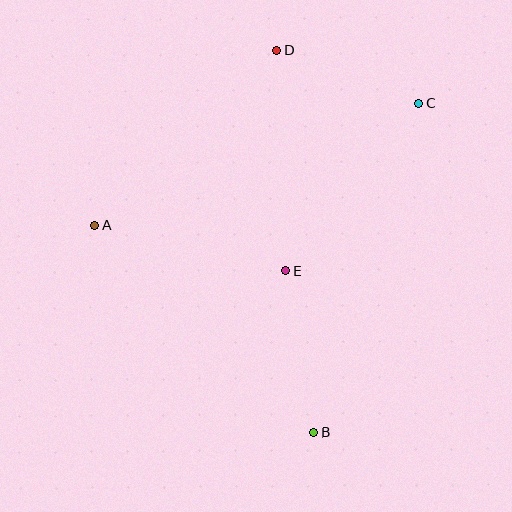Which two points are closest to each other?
Points C and D are closest to each other.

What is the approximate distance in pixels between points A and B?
The distance between A and B is approximately 302 pixels.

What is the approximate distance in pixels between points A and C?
The distance between A and C is approximately 346 pixels.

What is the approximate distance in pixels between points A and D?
The distance between A and D is approximately 253 pixels.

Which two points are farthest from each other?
Points B and D are farthest from each other.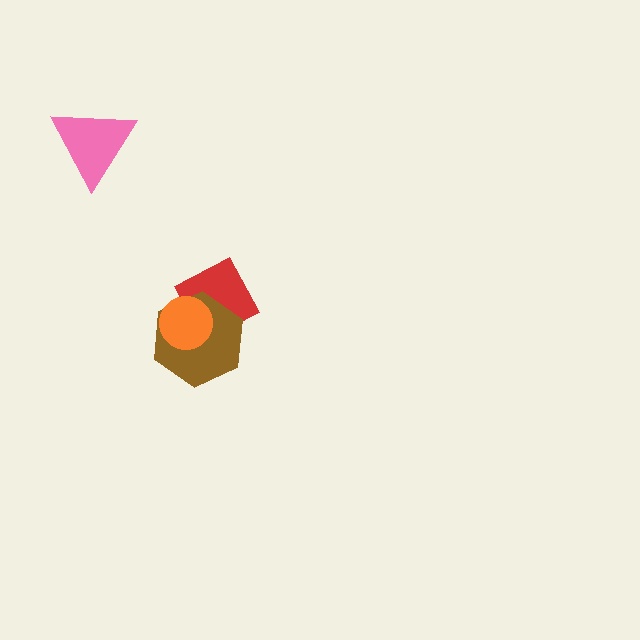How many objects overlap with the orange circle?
2 objects overlap with the orange circle.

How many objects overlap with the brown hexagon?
2 objects overlap with the brown hexagon.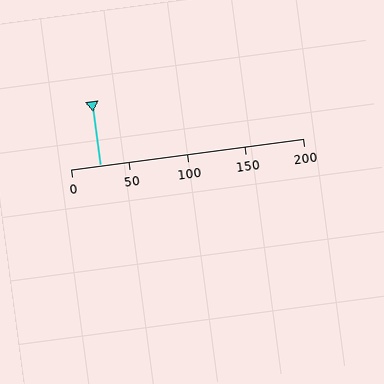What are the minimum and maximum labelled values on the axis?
The axis runs from 0 to 200.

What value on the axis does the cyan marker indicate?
The marker indicates approximately 25.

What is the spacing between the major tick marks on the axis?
The major ticks are spaced 50 apart.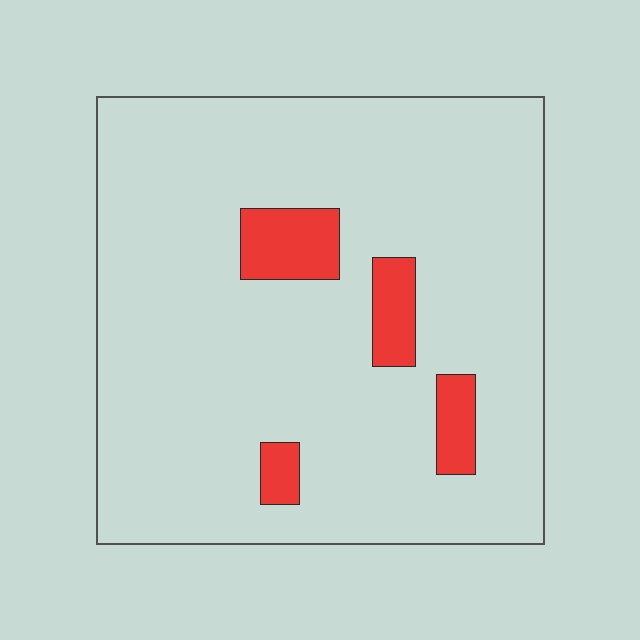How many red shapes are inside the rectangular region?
4.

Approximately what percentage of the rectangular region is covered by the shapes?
Approximately 10%.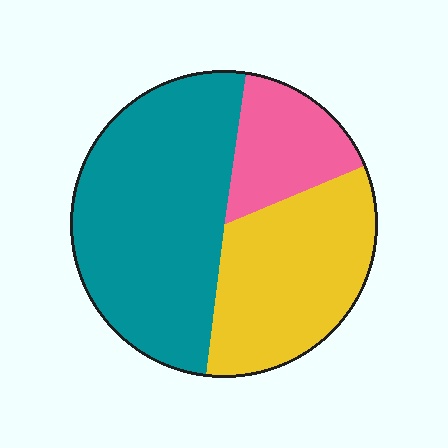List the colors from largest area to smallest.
From largest to smallest: teal, yellow, pink.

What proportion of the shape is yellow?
Yellow covers roughly 35% of the shape.